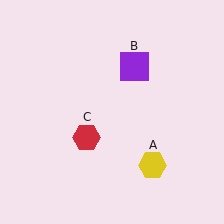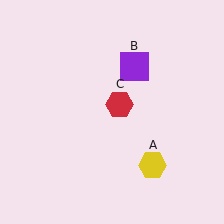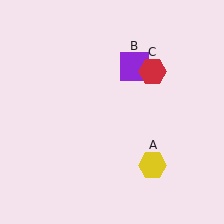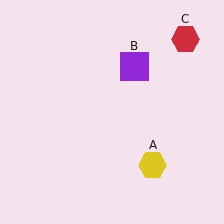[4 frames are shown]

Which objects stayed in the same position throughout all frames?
Yellow hexagon (object A) and purple square (object B) remained stationary.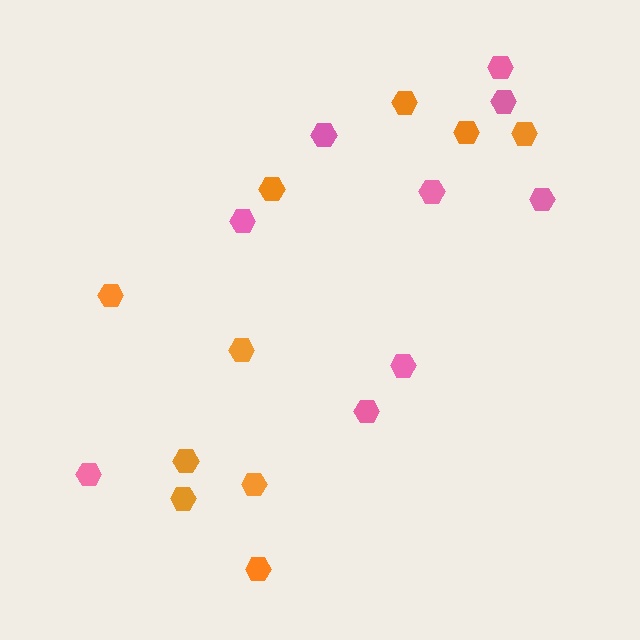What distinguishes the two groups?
There are 2 groups: one group of pink hexagons (9) and one group of orange hexagons (10).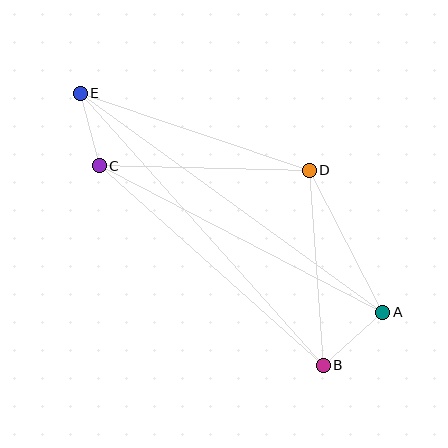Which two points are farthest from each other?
Points A and E are farthest from each other.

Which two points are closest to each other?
Points C and E are closest to each other.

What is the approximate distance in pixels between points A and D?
The distance between A and D is approximately 160 pixels.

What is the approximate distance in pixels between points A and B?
The distance between A and B is approximately 80 pixels.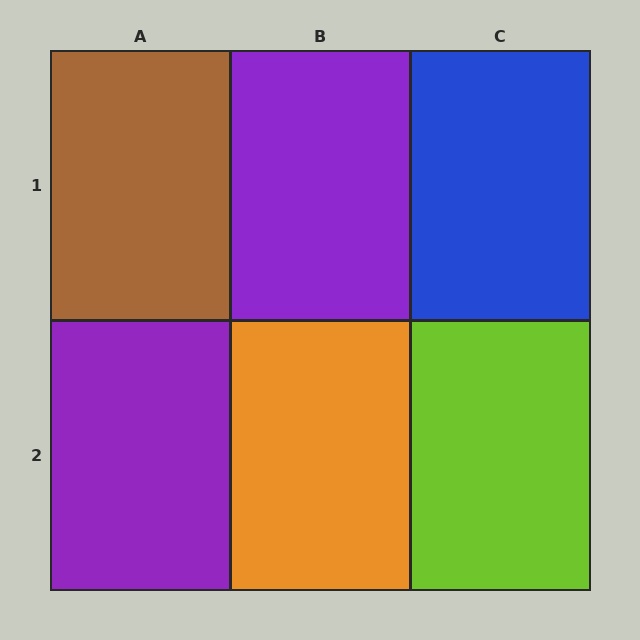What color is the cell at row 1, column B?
Purple.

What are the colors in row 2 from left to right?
Purple, orange, lime.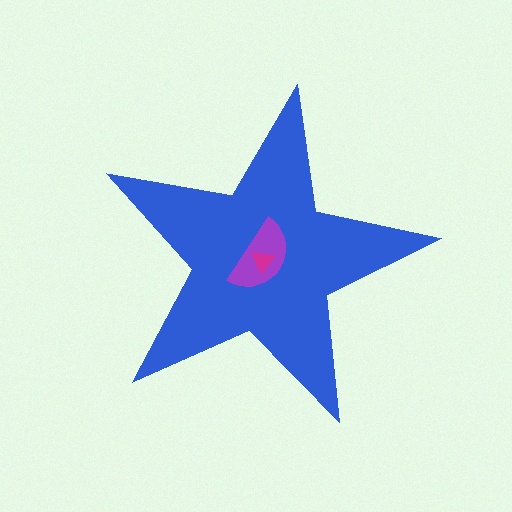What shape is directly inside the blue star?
The purple semicircle.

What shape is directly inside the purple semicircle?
The magenta triangle.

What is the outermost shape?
The blue star.